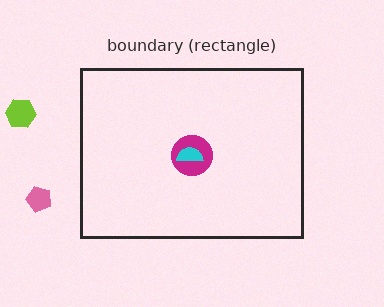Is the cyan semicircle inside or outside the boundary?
Inside.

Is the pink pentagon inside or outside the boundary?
Outside.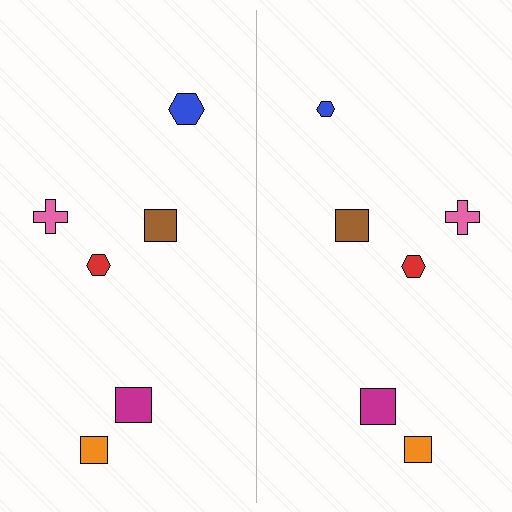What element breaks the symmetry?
The blue hexagon on the right side has a different size than its mirror counterpart.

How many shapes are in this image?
There are 12 shapes in this image.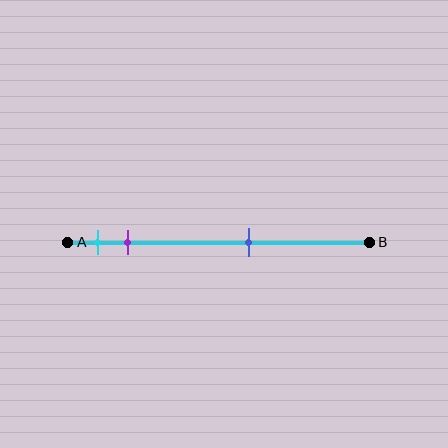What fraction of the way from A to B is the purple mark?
The purple mark is approximately 20% (0.2) of the way from A to B.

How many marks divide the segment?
There are 3 marks dividing the segment.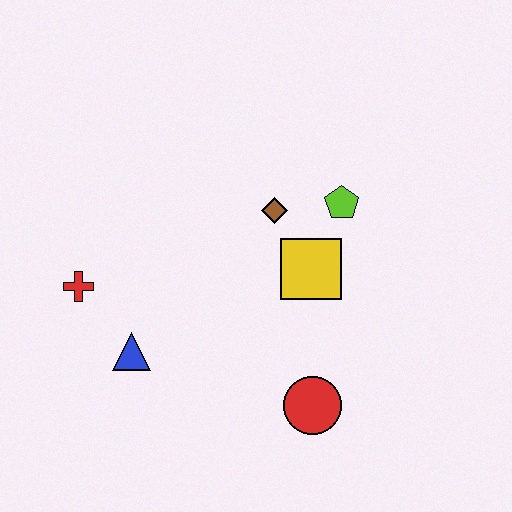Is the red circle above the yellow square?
No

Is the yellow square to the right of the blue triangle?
Yes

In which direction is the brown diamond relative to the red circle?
The brown diamond is above the red circle.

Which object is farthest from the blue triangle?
The lime pentagon is farthest from the blue triangle.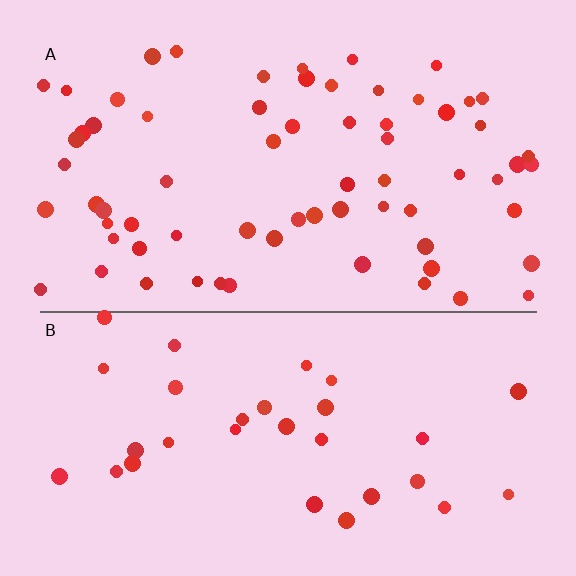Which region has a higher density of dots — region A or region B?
A (the top).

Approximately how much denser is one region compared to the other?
Approximately 2.1× — region A over region B.